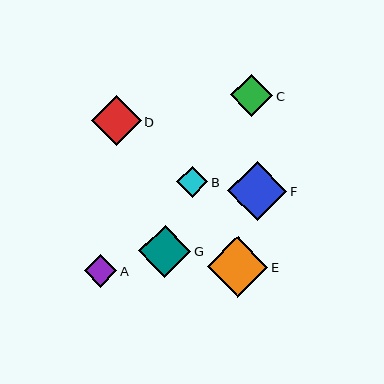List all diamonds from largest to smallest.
From largest to smallest: E, F, G, D, C, A, B.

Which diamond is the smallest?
Diamond B is the smallest with a size of approximately 31 pixels.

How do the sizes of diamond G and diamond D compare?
Diamond G and diamond D are approximately the same size.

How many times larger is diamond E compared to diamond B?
Diamond E is approximately 1.9 times the size of diamond B.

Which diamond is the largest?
Diamond E is the largest with a size of approximately 60 pixels.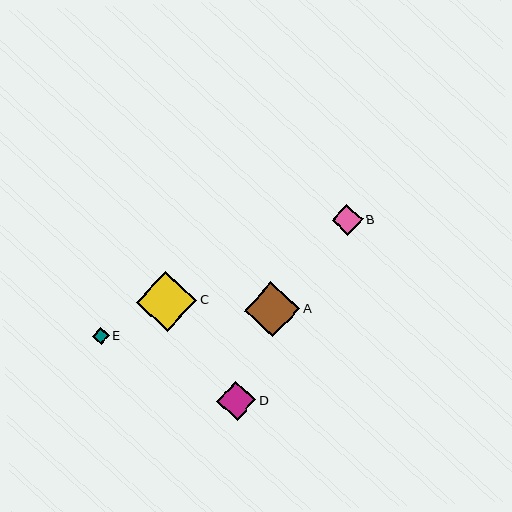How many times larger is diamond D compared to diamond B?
Diamond D is approximately 1.3 times the size of diamond B.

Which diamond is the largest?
Diamond C is the largest with a size of approximately 60 pixels.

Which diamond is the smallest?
Diamond E is the smallest with a size of approximately 17 pixels.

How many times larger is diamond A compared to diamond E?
Diamond A is approximately 3.3 times the size of diamond E.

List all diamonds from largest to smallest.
From largest to smallest: C, A, D, B, E.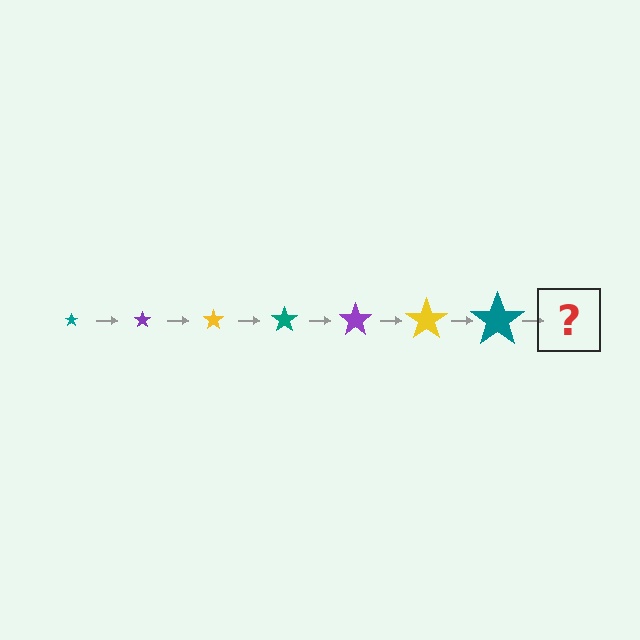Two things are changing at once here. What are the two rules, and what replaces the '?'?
The two rules are that the star grows larger each step and the color cycles through teal, purple, and yellow. The '?' should be a purple star, larger than the previous one.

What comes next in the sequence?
The next element should be a purple star, larger than the previous one.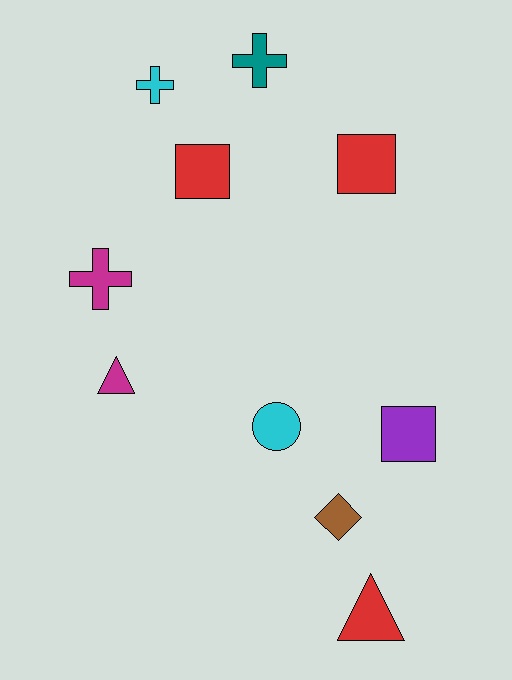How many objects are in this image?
There are 10 objects.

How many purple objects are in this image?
There is 1 purple object.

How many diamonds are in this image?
There is 1 diamond.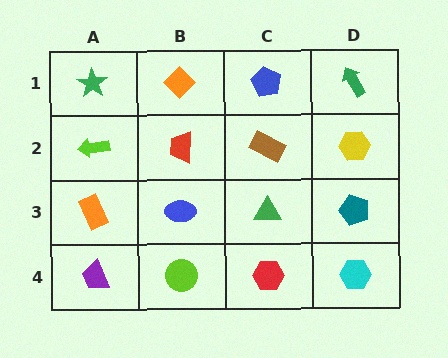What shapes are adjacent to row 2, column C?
A blue pentagon (row 1, column C), a green triangle (row 3, column C), a red trapezoid (row 2, column B), a yellow hexagon (row 2, column D).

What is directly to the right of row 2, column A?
A red trapezoid.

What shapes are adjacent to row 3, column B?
A red trapezoid (row 2, column B), a lime circle (row 4, column B), an orange rectangle (row 3, column A), a green triangle (row 3, column C).